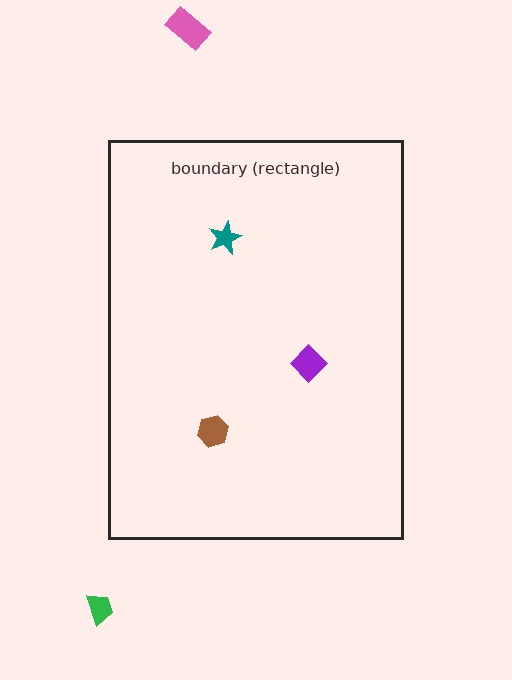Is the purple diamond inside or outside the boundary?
Inside.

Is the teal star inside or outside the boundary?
Inside.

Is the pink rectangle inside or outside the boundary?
Outside.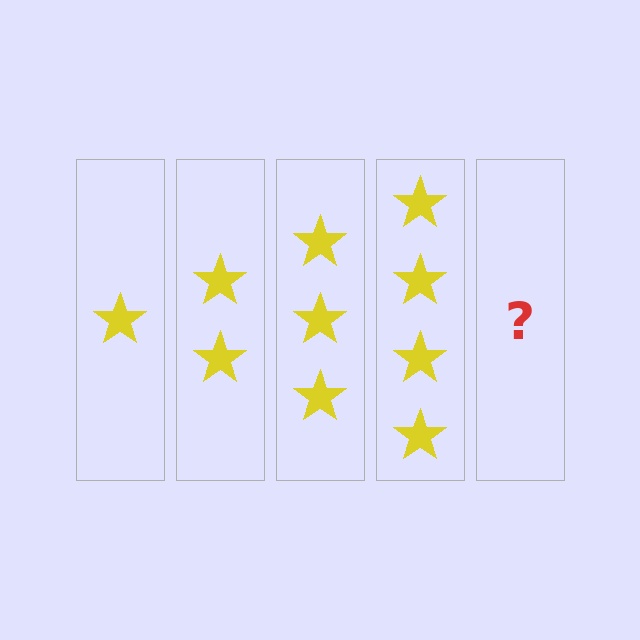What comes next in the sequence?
The next element should be 5 stars.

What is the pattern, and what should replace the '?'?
The pattern is that each step adds one more star. The '?' should be 5 stars.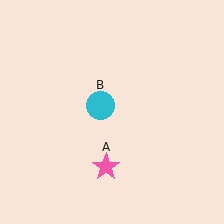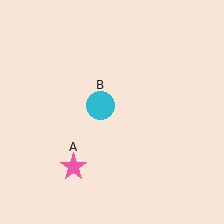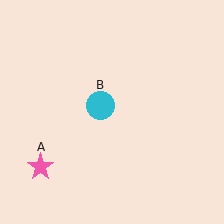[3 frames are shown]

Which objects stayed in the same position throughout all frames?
Cyan circle (object B) remained stationary.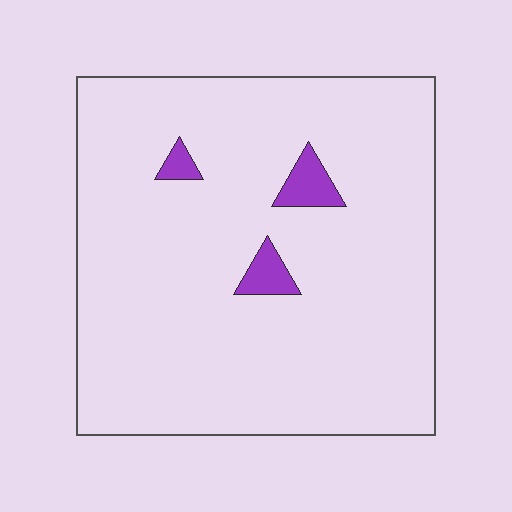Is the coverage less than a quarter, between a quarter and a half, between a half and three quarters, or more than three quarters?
Less than a quarter.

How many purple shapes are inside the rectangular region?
3.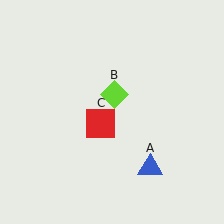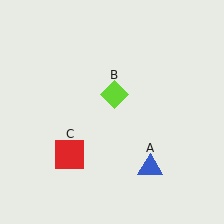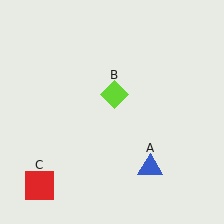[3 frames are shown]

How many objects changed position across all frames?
1 object changed position: red square (object C).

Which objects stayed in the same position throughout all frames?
Blue triangle (object A) and lime diamond (object B) remained stationary.